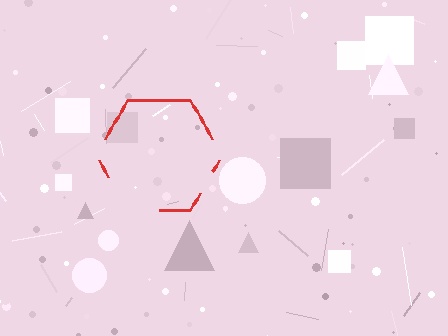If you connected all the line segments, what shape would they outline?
They would outline a hexagon.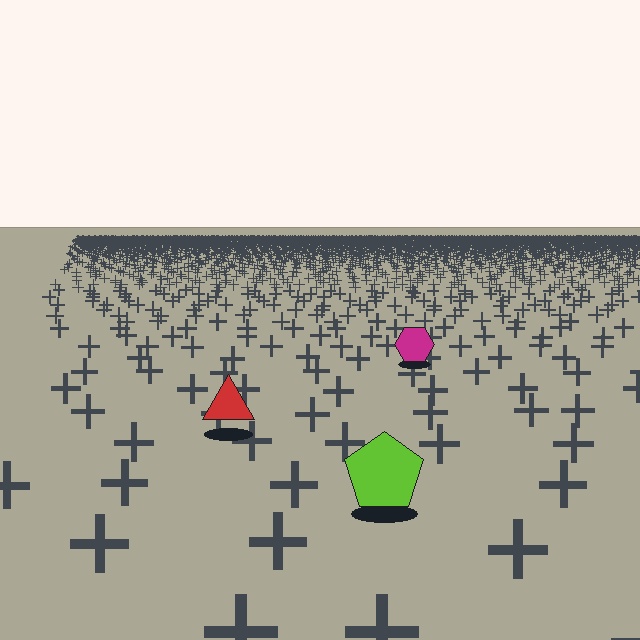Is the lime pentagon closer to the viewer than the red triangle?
Yes. The lime pentagon is closer — you can tell from the texture gradient: the ground texture is coarser near it.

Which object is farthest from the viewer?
The magenta hexagon is farthest from the viewer. It appears smaller and the ground texture around it is denser.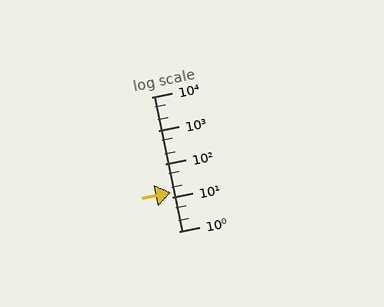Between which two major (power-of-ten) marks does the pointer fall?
The pointer is between 10 and 100.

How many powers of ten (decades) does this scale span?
The scale spans 4 decades, from 1 to 10000.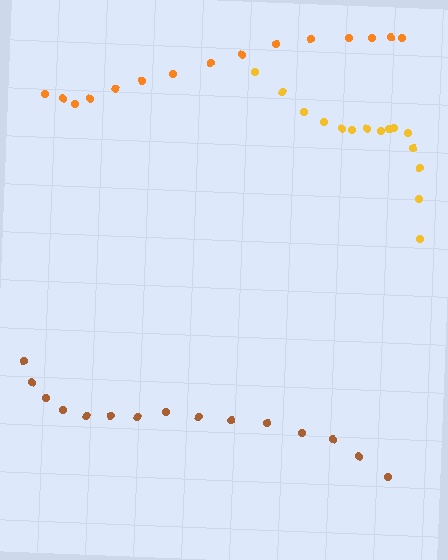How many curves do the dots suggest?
There are 3 distinct paths.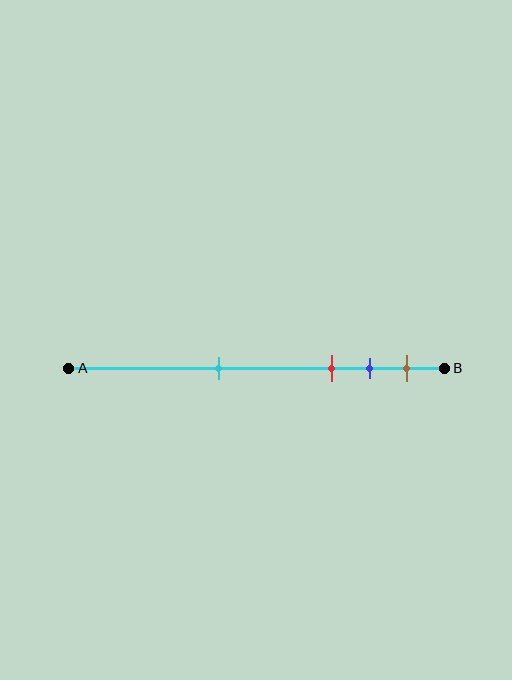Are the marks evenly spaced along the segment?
No, the marks are not evenly spaced.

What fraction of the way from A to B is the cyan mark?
The cyan mark is approximately 40% (0.4) of the way from A to B.